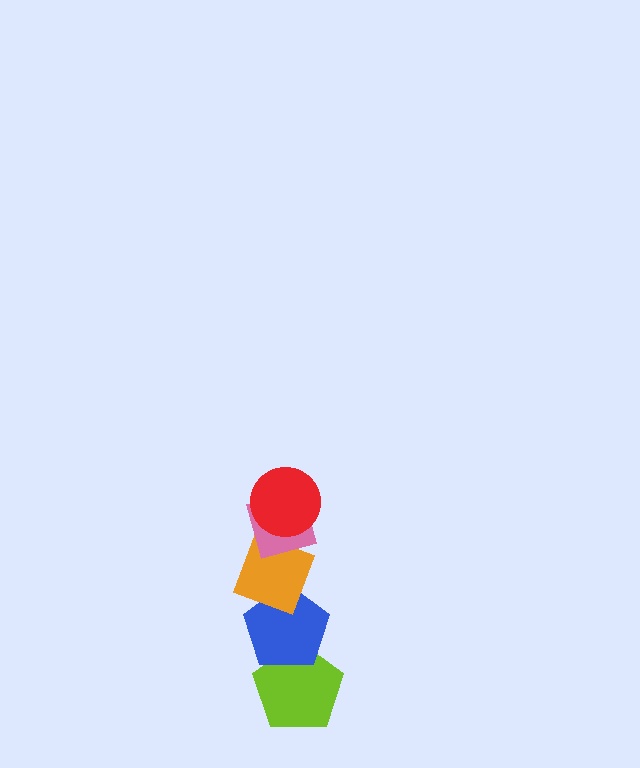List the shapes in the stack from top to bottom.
From top to bottom: the red circle, the pink diamond, the orange diamond, the blue pentagon, the lime pentagon.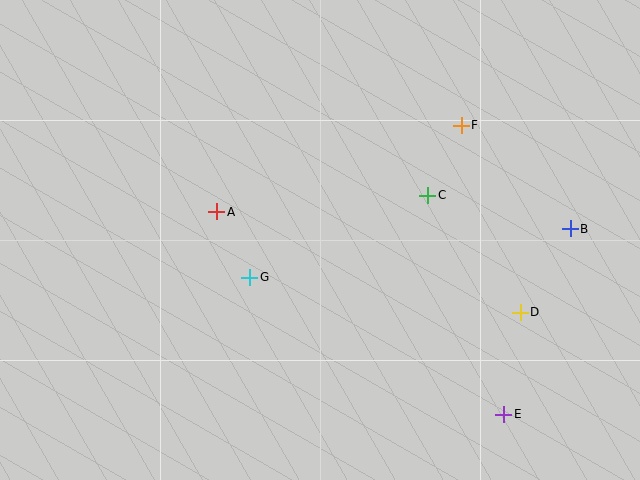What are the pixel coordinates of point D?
Point D is at (520, 312).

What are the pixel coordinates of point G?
Point G is at (250, 277).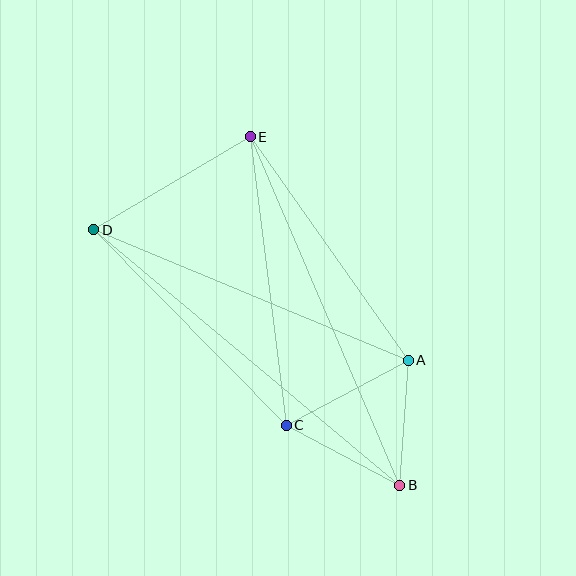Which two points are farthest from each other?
Points B and D are farthest from each other.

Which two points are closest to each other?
Points A and B are closest to each other.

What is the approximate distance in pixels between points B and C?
The distance between B and C is approximately 129 pixels.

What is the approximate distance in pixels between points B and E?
The distance between B and E is approximately 379 pixels.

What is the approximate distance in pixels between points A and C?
The distance between A and C is approximately 138 pixels.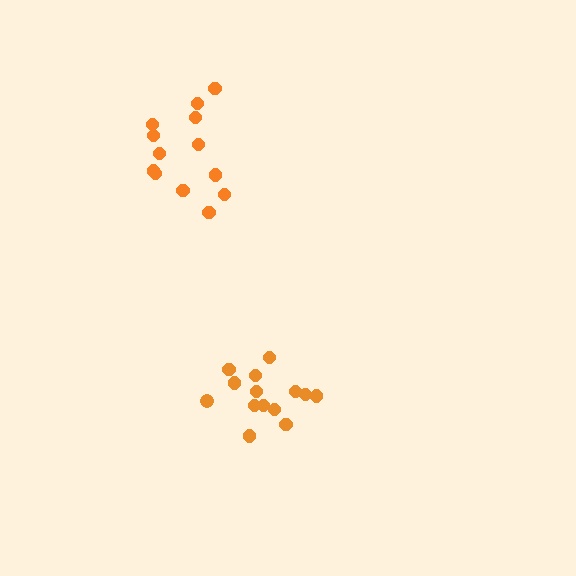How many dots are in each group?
Group 1: 13 dots, Group 2: 14 dots (27 total).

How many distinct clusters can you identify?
There are 2 distinct clusters.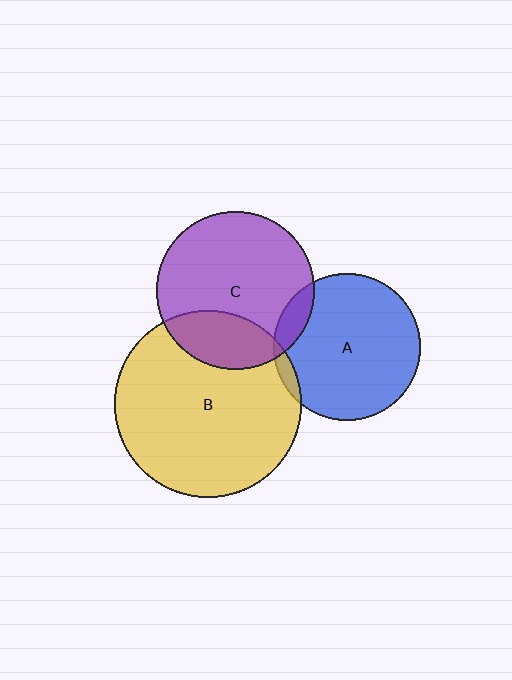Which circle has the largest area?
Circle B (yellow).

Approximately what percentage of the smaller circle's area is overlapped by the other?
Approximately 25%.